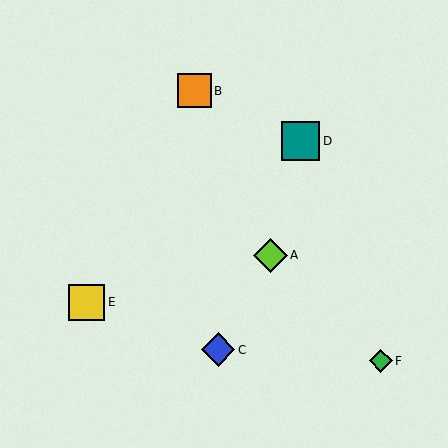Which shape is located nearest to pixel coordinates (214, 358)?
The blue diamond (labeled C) at (218, 350) is nearest to that location.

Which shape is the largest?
The teal square (labeled D) is the largest.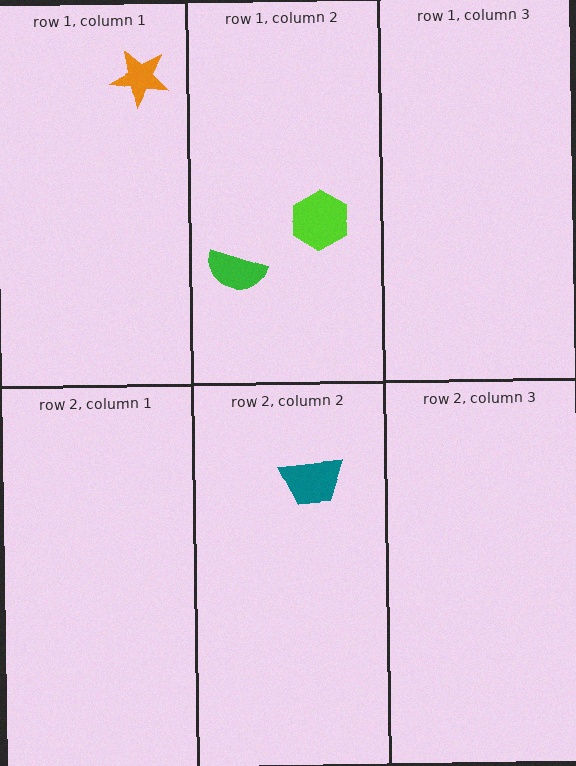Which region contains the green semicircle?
The row 1, column 2 region.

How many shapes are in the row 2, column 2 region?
1.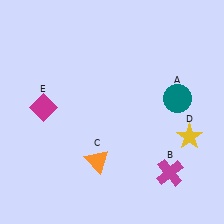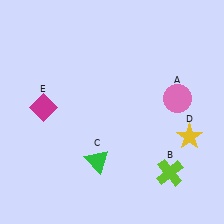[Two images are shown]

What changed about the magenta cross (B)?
In Image 1, B is magenta. In Image 2, it changed to lime.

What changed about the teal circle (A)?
In Image 1, A is teal. In Image 2, it changed to pink.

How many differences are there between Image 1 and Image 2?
There are 3 differences between the two images.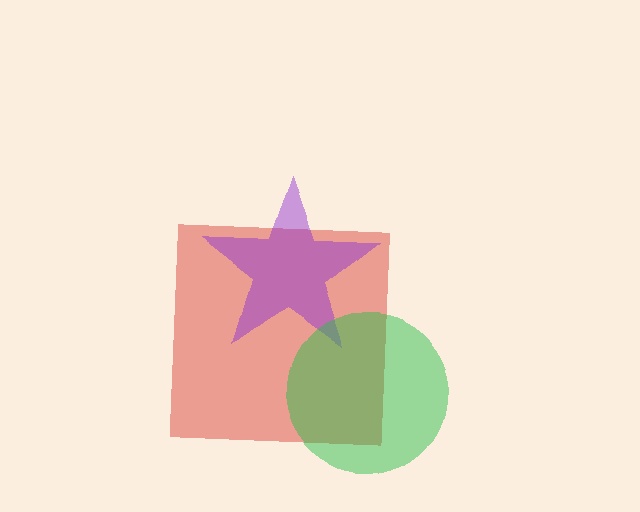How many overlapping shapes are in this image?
There are 3 overlapping shapes in the image.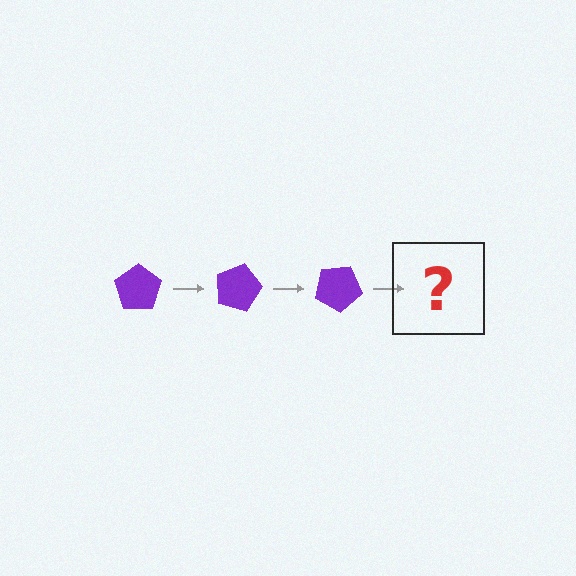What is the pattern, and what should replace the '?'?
The pattern is that the pentagon rotates 15 degrees each step. The '?' should be a purple pentagon rotated 45 degrees.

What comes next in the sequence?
The next element should be a purple pentagon rotated 45 degrees.